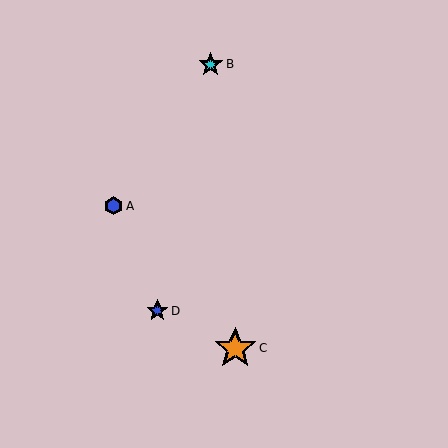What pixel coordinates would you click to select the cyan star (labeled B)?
Click at (211, 64) to select the cyan star B.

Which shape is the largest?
The orange star (labeled C) is the largest.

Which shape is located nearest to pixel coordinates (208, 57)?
The cyan star (labeled B) at (211, 64) is nearest to that location.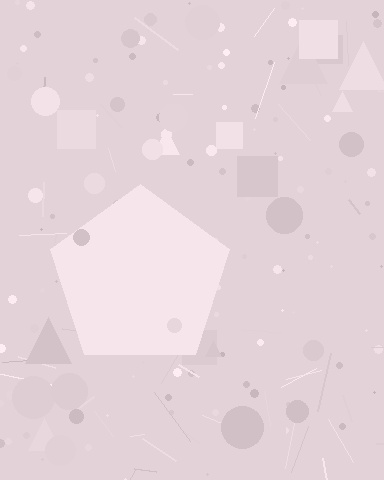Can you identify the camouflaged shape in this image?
The camouflaged shape is a pentagon.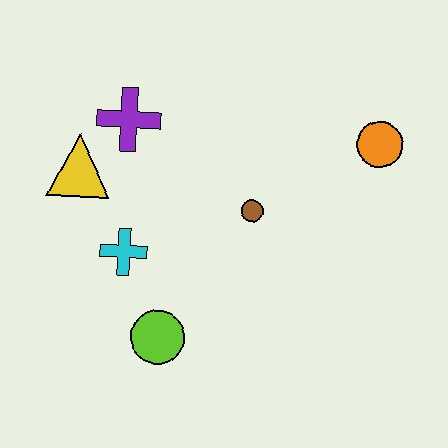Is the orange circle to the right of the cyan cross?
Yes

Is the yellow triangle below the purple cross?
Yes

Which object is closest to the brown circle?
The cyan cross is closest to the brown circle.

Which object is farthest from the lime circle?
The orange circle is farthest from the lime circle.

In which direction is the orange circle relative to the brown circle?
The orange circle is to the right of the brown circle.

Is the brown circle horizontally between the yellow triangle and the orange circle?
Yes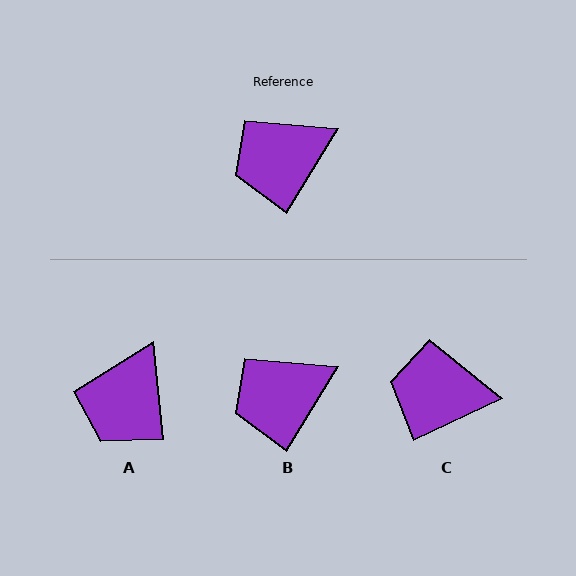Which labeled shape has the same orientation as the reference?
B.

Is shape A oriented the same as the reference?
No, it is off by about 37 degrees.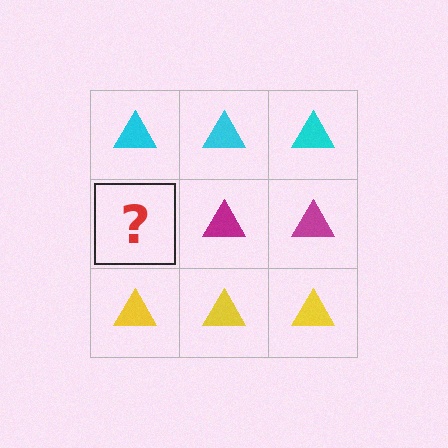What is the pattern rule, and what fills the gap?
The rule is that each row has a consistent color. The gap should be filled with a magenta triangle.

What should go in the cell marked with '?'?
The missing cell should contain a magenta triangle.